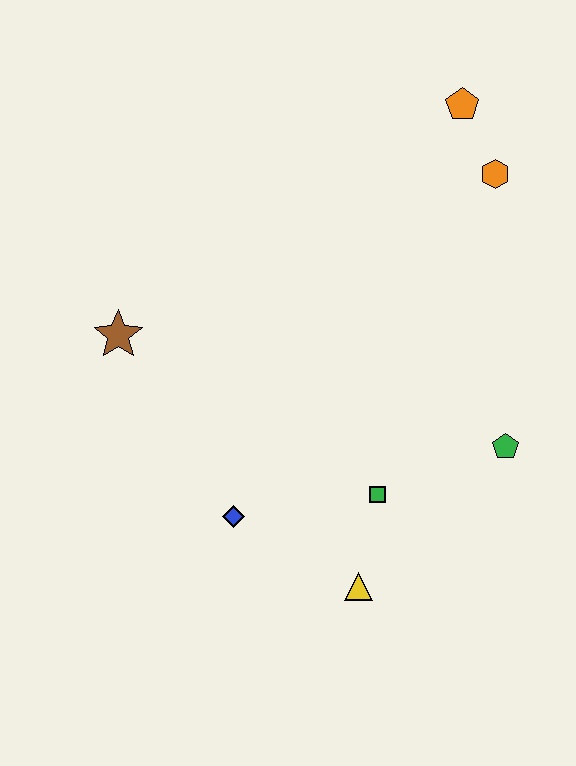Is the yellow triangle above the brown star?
No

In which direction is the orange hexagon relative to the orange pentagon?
The orange hexagon is below the orange pentagon.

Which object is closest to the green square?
The yellow triangle is closest to the green square.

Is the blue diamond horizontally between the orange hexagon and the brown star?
Yes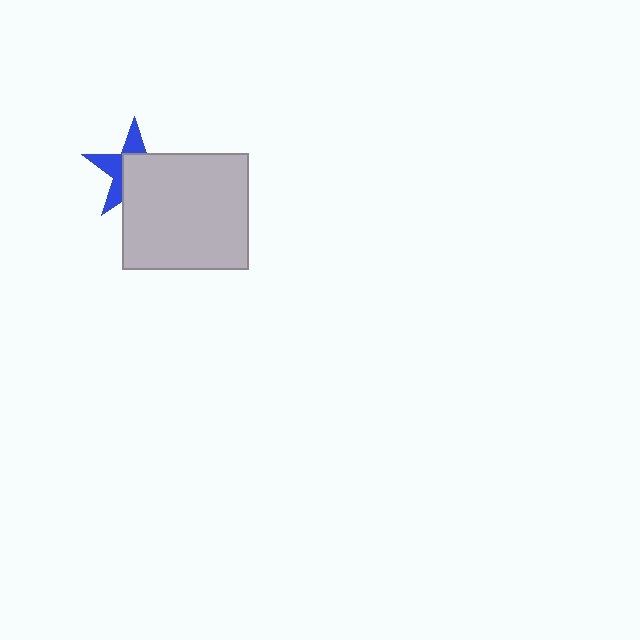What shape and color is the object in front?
The object in front is a light gray rectangle.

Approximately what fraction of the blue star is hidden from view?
Roughly 58% of the blue star is hidden behind the light gray rectangle.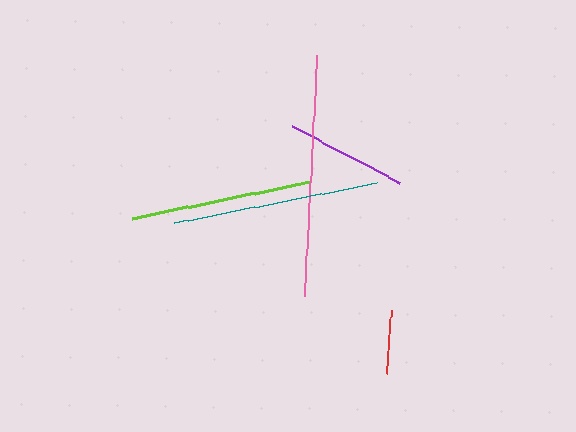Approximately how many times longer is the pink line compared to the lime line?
The pink line is approximately 1.3 times the length of the lime line.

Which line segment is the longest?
The pink line is the longest at approximately 241 pixels.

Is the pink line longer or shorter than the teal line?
The pink line is longer than the teal line.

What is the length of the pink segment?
The pink segment is approximately 241 pixels long.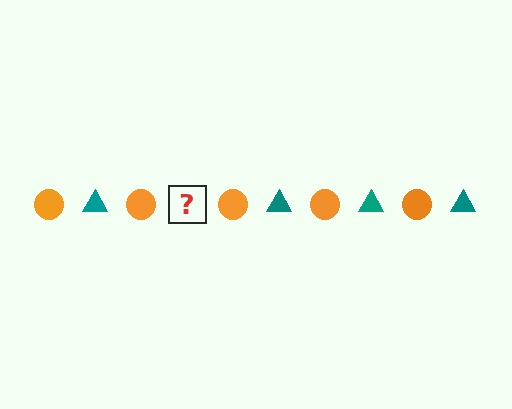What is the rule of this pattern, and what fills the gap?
The rule is that the pattern alternates between orange circle and teal triangle. The gap should be filled with a teal triangle.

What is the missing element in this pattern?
The missing element is a teal triangle.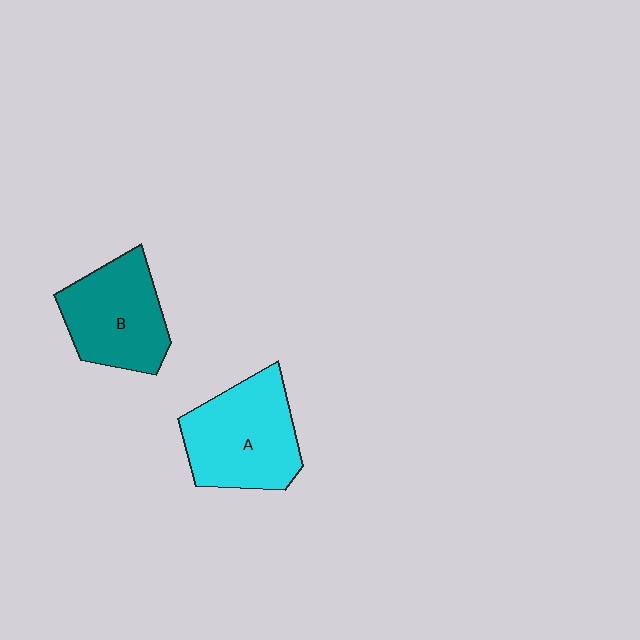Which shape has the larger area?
Shape A (cyan).